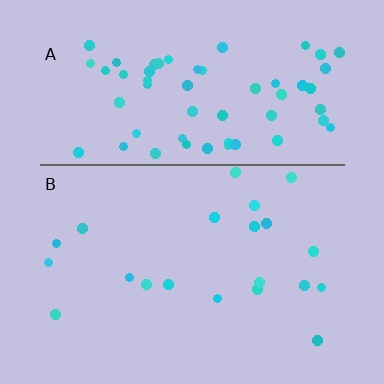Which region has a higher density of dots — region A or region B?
A (the top).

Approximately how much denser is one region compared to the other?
Approximately 3.1× — region A over region B.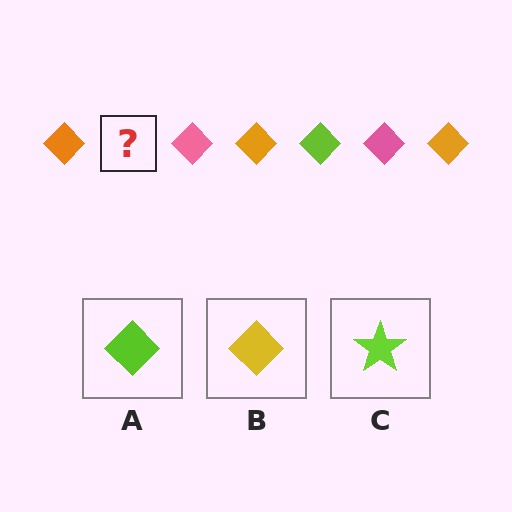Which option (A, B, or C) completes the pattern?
A.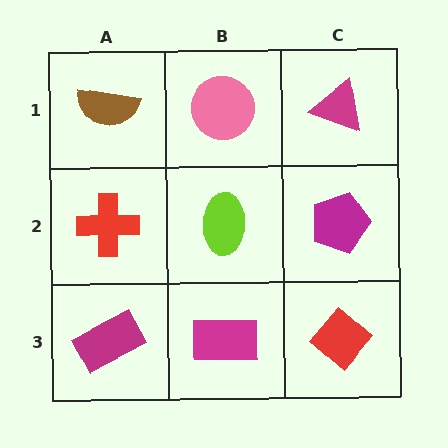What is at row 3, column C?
A red diamond.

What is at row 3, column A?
A magenta rectangle.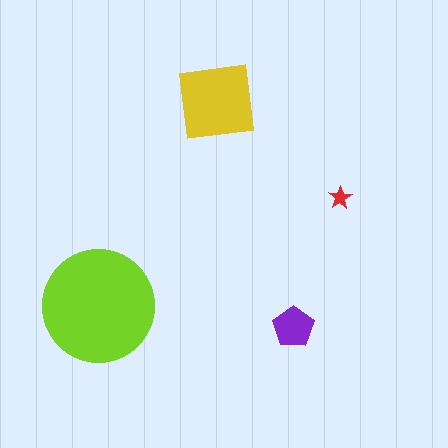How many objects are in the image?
There are 4 objects in the image.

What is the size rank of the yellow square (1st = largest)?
2nd.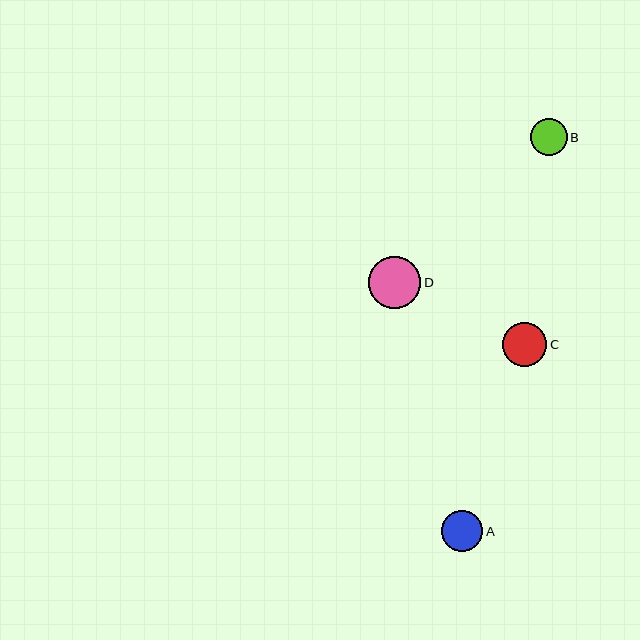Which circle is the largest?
Circle D is the largest with a size of approximately 52 pixels.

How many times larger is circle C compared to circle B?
Circle C is approximately 1.2 times the size of circle B.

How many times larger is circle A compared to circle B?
Circle A is approximately 1.1 times the size of circle B.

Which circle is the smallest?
Circle B is the smallest with a size of approximately 37 pixels.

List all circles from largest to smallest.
From largest to smallest: D, C, A, B.